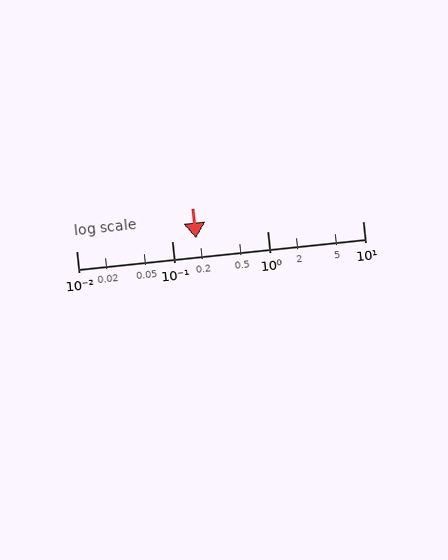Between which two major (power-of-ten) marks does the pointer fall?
The pointer is between 0.1 and 1.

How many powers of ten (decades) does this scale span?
The scale spans 3 decades, from 0.01 to 10.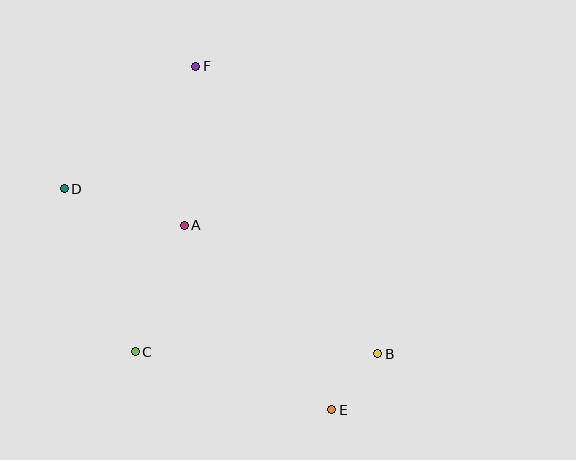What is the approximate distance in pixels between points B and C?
The distance between B and C is approximately 243 pixels.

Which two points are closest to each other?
Points B and E are closest to each other.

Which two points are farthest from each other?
Points E and F are farthest from each other.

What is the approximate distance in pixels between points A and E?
The distance between A and E is approximately 236 pixels.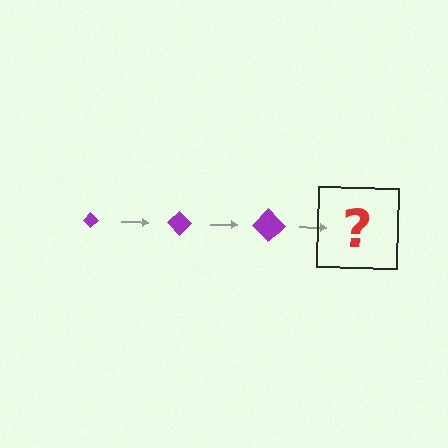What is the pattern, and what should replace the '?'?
The pattern is that the diamond gets progressively larger each step. The '?' should be a purple diamond, larger than the previous one.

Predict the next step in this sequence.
The next step is a purple diamond, larger than the previous one.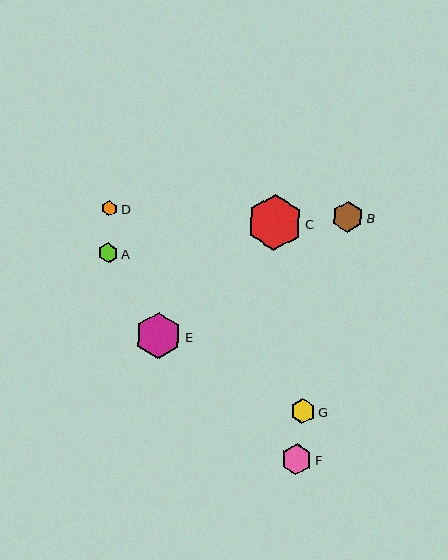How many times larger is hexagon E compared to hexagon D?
Hexagon E is approximately 2.9 times the size of hexagon D.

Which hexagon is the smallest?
Hexagon D is the smallest with a size of approximately 16 pixels.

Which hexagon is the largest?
Hexagon C is the largest with a size of approximately 56 pixels.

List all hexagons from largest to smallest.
From largest to smallest: C, E, B, F, G, A, D.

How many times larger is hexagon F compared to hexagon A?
Hexagon F is approximately 1.6 times the size of hexagon A.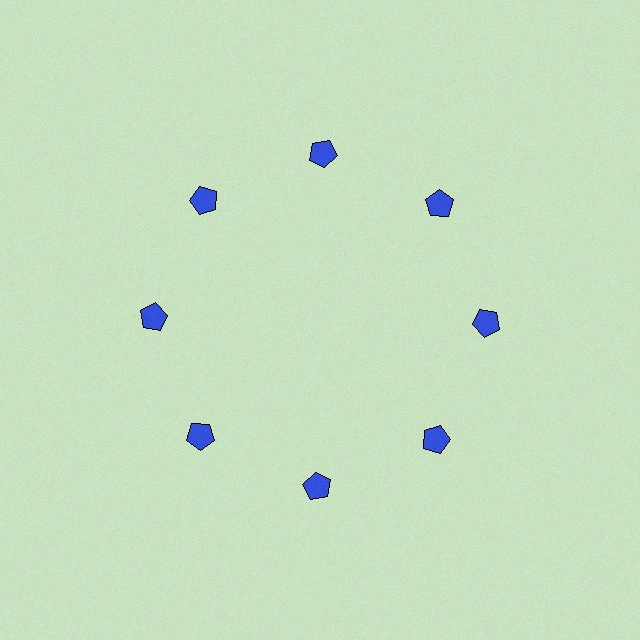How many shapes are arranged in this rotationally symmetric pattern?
There are 8 shapes, arranged in 8 groups of 1.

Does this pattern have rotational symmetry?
Yes, this pattern has 8-fold rotational symmetry. It looks the same after rotating 45 degrees around the center.